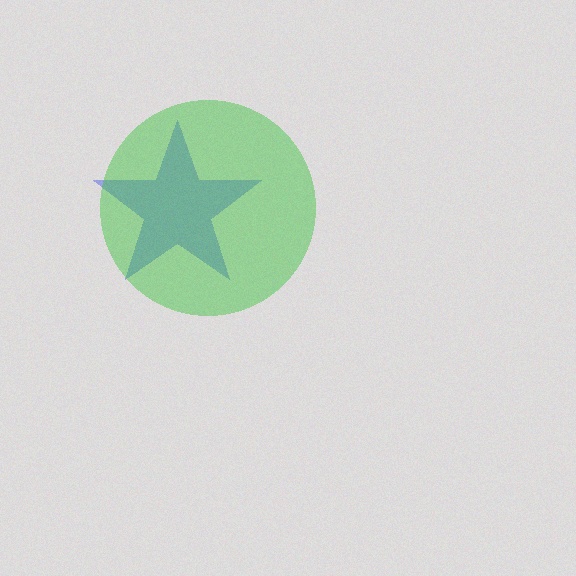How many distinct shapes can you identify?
There are 2 distinct shapes: a blue star, a green circle.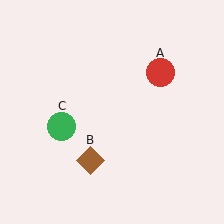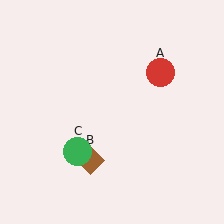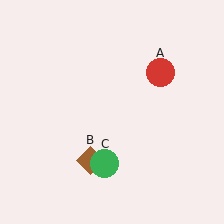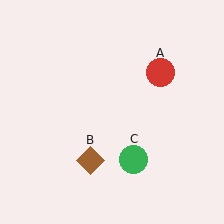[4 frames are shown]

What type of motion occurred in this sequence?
The green circle (object C) rotated counterclockwise around the center of the scene.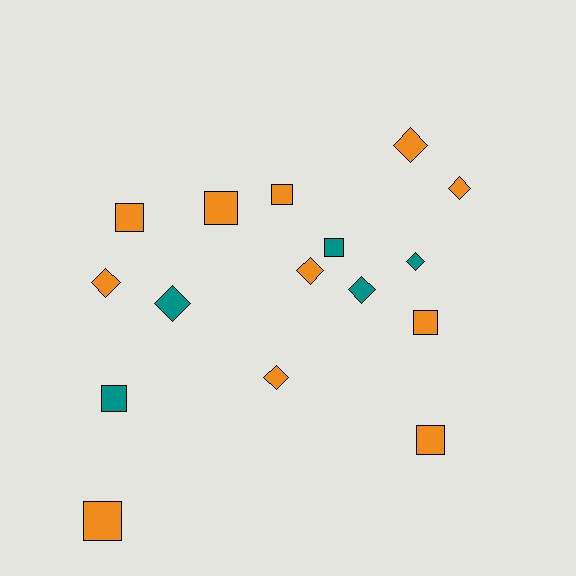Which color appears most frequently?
Orange, with 11 objects.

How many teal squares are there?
There are 2 teal squares.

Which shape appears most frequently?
Diamond, with 8 objects.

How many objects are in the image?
There are 16 objects.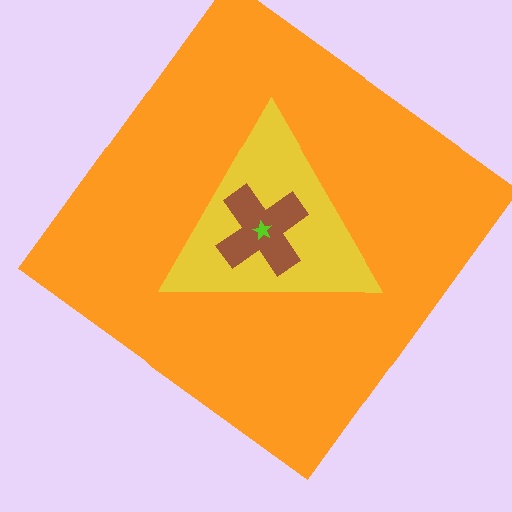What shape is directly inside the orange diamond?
The yellow triangle.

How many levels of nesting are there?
4.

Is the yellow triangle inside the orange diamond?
Yes.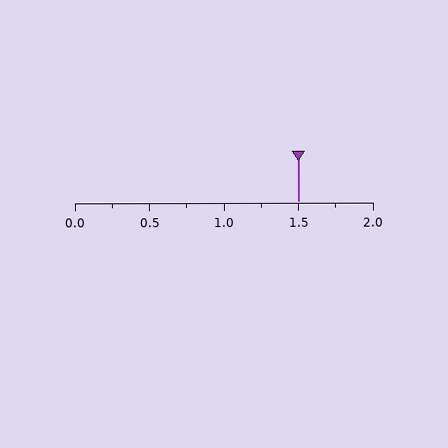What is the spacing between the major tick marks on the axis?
The major ticks are spaced 0.5 apart.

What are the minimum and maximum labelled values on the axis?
The axis runs from 0.0 to 2.0.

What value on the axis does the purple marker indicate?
The marker indicates approximately 1.5.